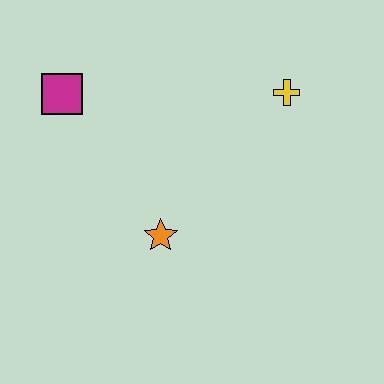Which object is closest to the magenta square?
The orange star is closest to the magenta square.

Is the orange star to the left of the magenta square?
No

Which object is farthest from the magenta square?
The yellow cross is farthest from the magenta square.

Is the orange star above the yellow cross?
No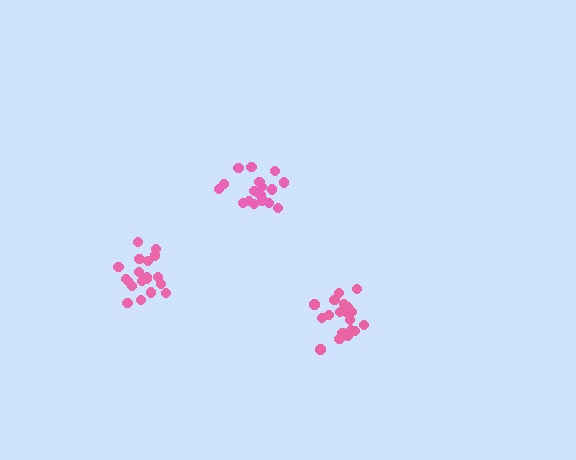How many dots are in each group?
Group 1: 19 dots, Group 2: 19 dots, Group 3: 18 dots (56 total).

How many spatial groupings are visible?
There are 3 spatial groupings.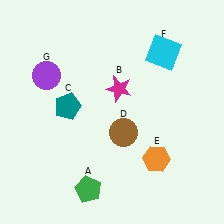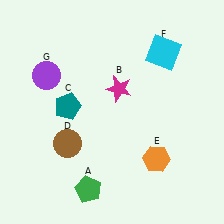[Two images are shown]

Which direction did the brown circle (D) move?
The brown circle (D) moved left.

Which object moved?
The brown circle (D) moved left.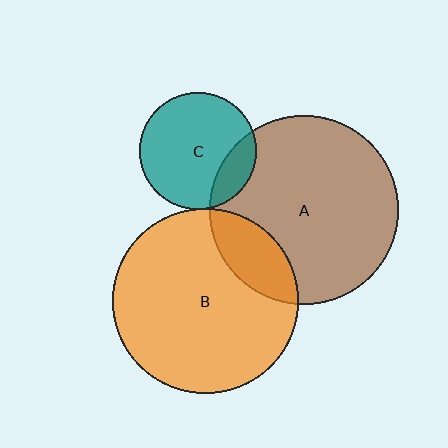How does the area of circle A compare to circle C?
Approximately 2.6 times.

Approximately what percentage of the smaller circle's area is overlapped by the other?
Approximately 20%.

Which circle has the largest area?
Circle A (brown).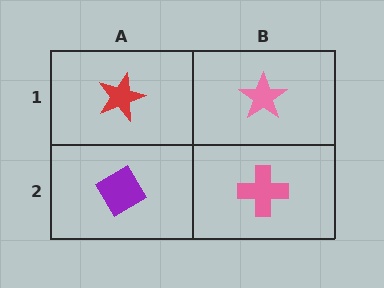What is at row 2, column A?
A purple diamond.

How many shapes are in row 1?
2 shapes.